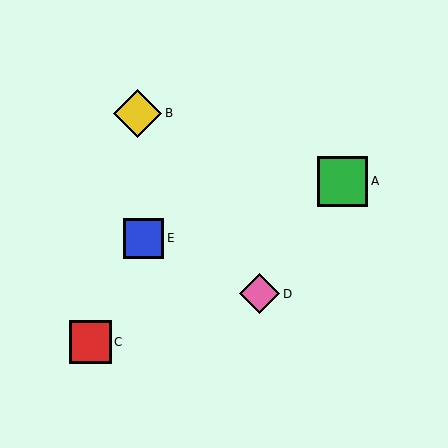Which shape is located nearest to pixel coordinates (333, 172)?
The green square (labeled A) at (343, 181) is nearest to that location.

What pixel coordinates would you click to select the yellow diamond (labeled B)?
Click at (138, 113) to select the yellow diamond B.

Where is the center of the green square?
The center of the green square is at (343, 181).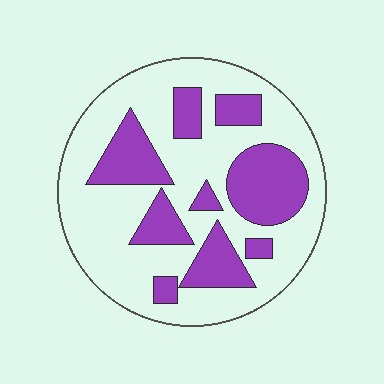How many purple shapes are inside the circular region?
9.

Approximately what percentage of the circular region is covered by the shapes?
Approximately 30%.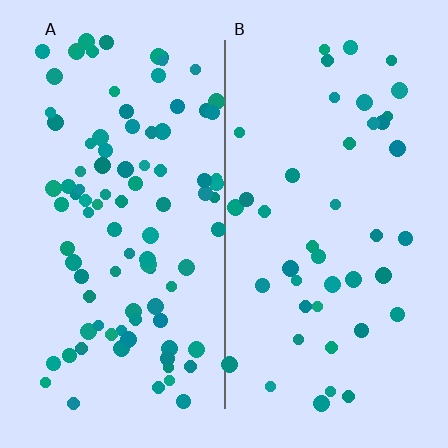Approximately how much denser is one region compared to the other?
Approximately 2.2× — region A over region B.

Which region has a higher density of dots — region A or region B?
A (the left).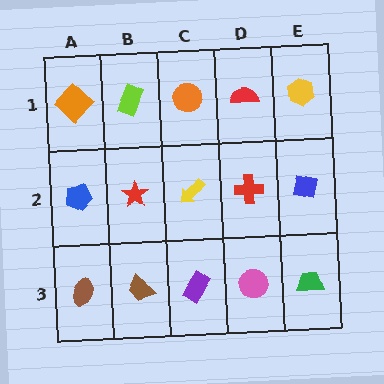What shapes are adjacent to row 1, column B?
A red star (row 2, column B), an orange diamond (row 1, column A), an orange circle (row 1, column C).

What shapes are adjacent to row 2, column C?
An orange circle (row 1, column C), a purple rectangle (row 3, column C), a red star (row 2, column B), a red cross (row 2, column D).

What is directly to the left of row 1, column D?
An orange circle.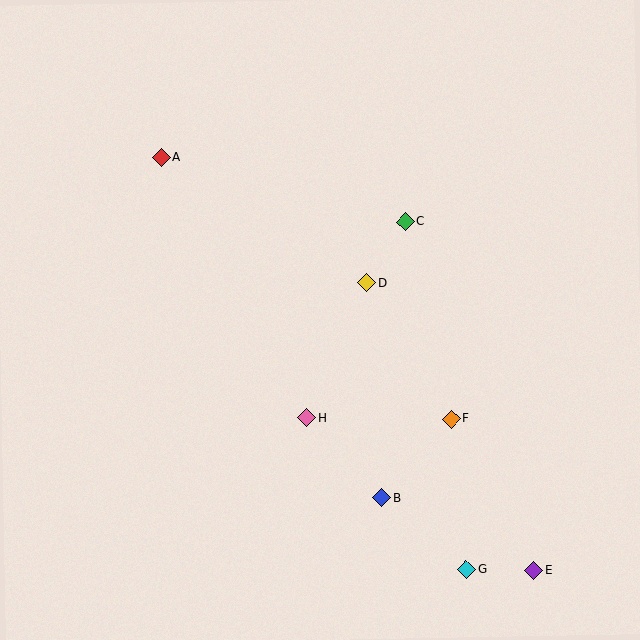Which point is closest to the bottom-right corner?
Point E is closest to the bottom-right corner.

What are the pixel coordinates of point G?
Point G is at (466, 570).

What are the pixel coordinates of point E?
Point E is at (534, 571).